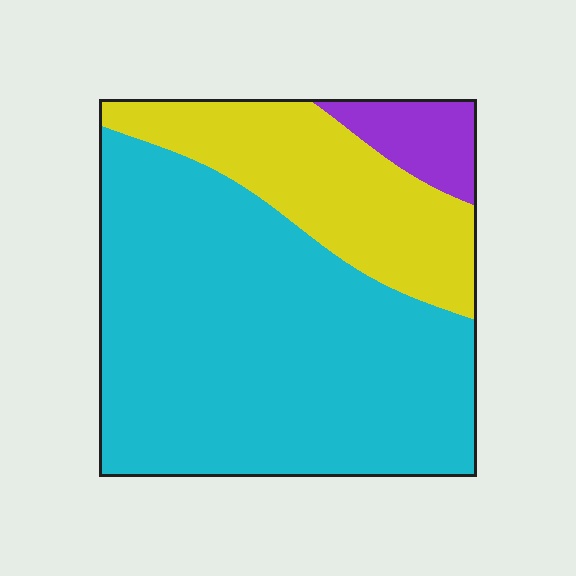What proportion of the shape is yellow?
Yellow takes up between a quarter and a half of the shape.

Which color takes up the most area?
Cyan, at roughly 70%.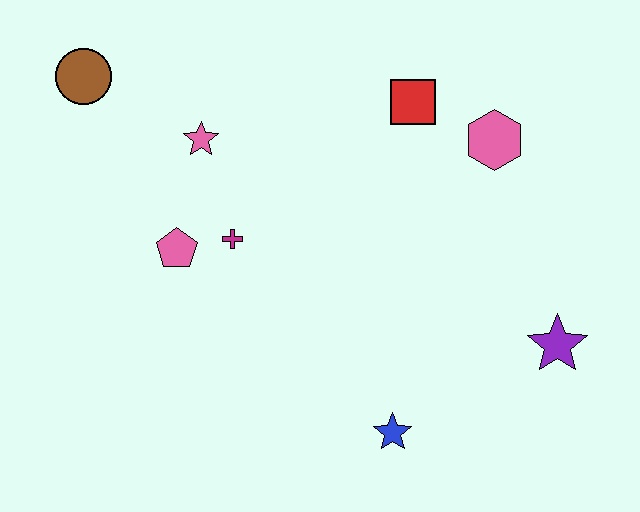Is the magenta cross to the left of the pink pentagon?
No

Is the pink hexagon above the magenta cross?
Yes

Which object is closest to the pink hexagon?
The red square is closest to the pink hexagon.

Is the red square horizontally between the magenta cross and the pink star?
No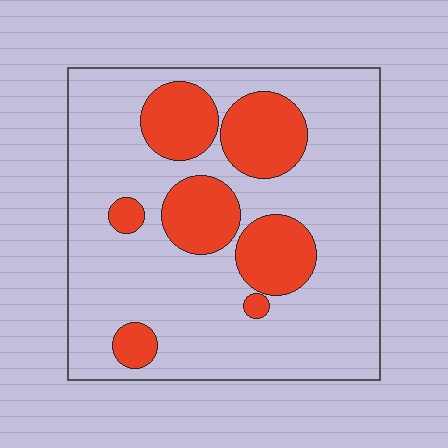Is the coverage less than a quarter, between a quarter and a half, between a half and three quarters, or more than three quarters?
Less than a quarter.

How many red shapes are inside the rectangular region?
7.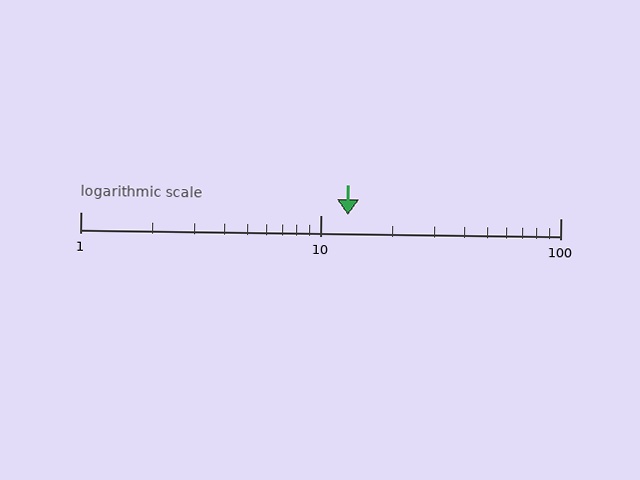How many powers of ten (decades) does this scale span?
The scale spans 2 decades, from 1 to 100.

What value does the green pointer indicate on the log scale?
The pointer indicates approximately 13.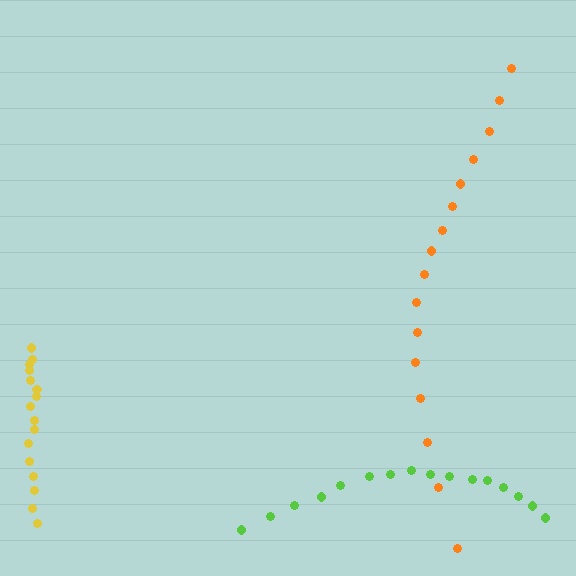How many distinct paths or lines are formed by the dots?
There are 3 distinct paths.